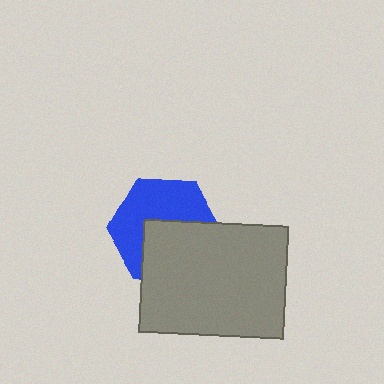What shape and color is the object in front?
The object in front is a gray rectangle.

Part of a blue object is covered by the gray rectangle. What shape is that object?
It is a hexagon.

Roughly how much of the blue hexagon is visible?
About half of it is visible (roughly 54%).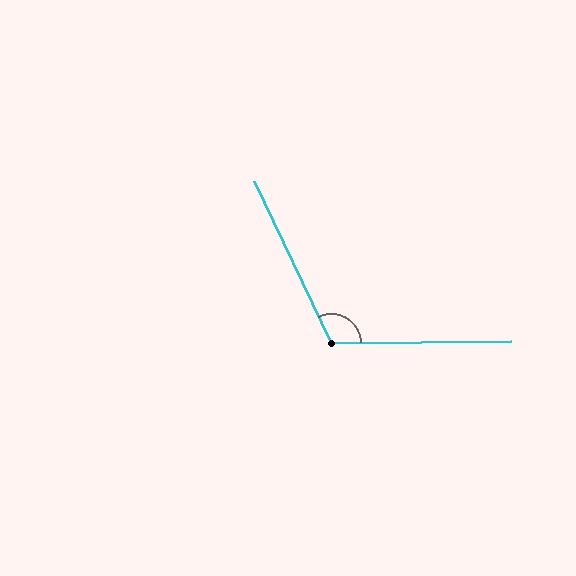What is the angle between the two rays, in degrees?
Approximately 115 degrees.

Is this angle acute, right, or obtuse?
It is obtuse.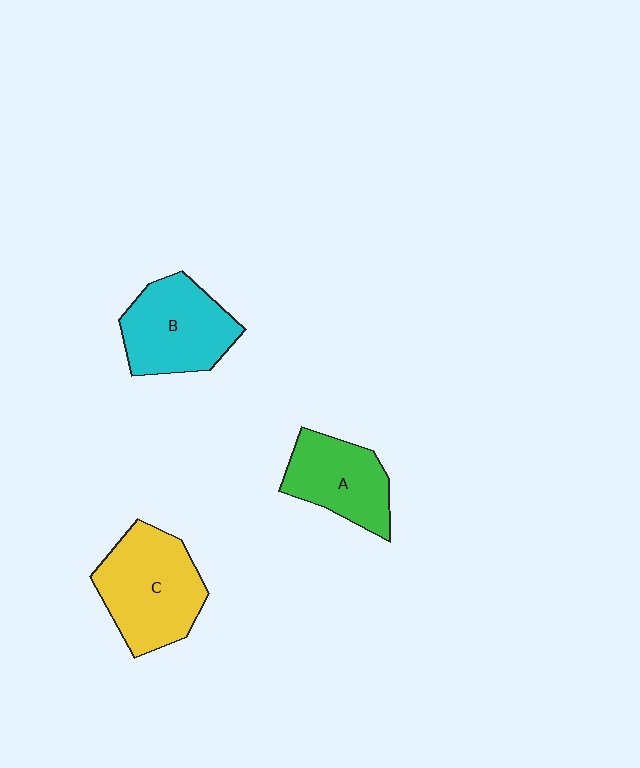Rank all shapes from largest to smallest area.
From largest to smallest: C (yellow), B (cyan), A (green).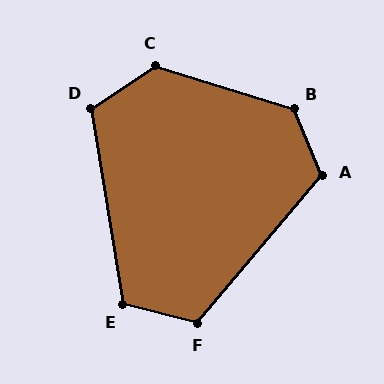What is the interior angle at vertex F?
Approximately 116 degrees (obtuse).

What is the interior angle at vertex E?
Approximately 114 degrees (obtuse).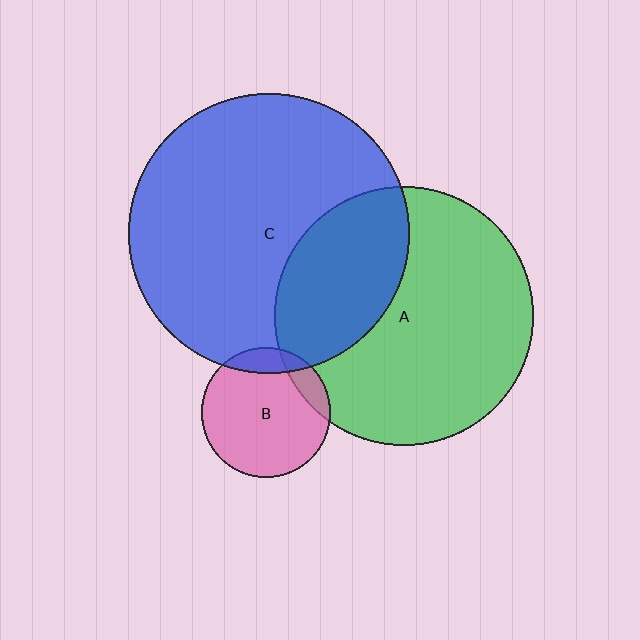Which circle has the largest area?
Circle C (blue).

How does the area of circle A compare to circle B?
Approximately 4.0 times.